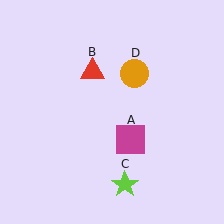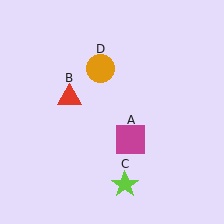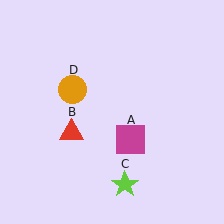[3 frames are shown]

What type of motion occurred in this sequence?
The red triangle (object B), orange circle (object D) rotated counterclockwise around the center of the scene.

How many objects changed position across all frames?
2 objects changed position: red triangle (object B), orange circle (object D).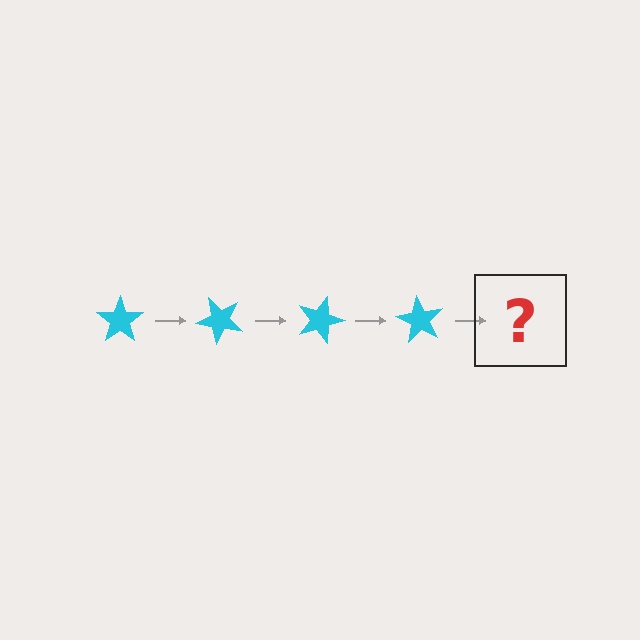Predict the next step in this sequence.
The next step is a cyan star rotated 180 degrees.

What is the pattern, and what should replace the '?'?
The pattern is that the star rotates 45 degrees each step. The '?' should be a cyan star rotated 180 degrees.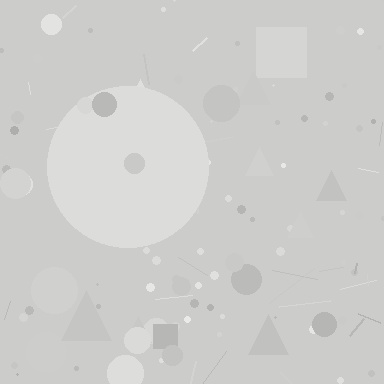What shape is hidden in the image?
A circle is hidden in the image.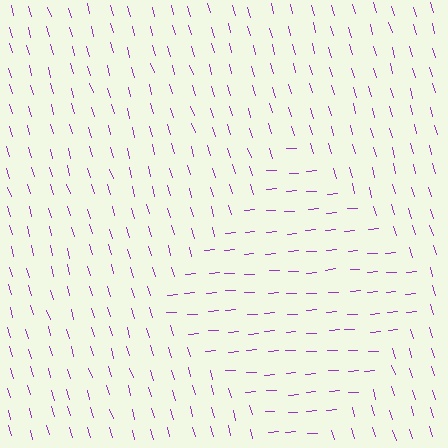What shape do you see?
I see a diamond.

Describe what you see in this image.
The image is filled with small purple line segments. A diamond region in the image has lines oriented differently from the surrounding lines, creating a visible texture boundary.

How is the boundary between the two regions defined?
The boundary is defined purely by a change in line orientation (approximately 77 degrees difference). All lines are the same color and thickness.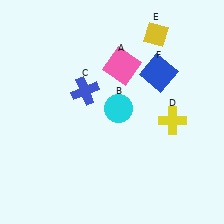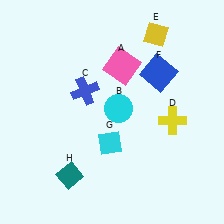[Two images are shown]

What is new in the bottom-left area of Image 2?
A cyan diamond (G) was added in the bottom-left area of Image 2.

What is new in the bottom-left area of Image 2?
A teal diamond (H) was added in the bottom-left area of Image 2.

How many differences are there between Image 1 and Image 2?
There are 2 differences between the two images.